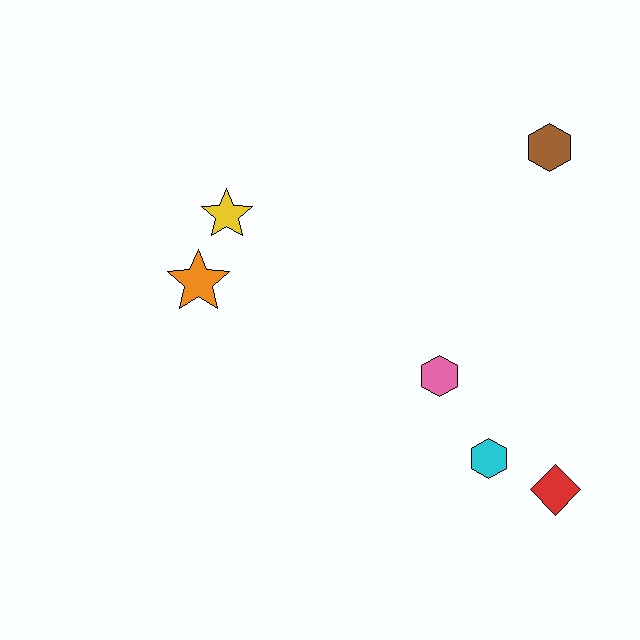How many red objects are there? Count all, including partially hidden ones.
There is 1 red object.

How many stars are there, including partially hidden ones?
There are 2 stars.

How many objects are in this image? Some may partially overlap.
There are 6 objects.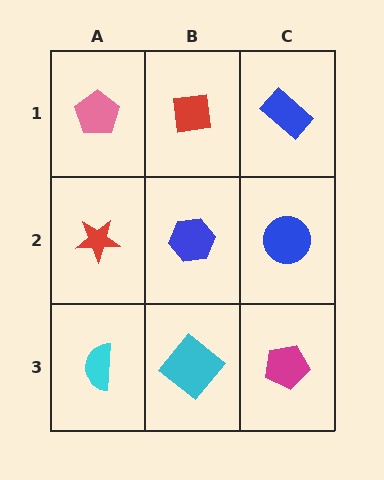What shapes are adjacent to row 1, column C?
A blue circle (row 2, column C), a red square (row 1, column B).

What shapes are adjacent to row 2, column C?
A blue rectangle (row 1, column C), a magenta pentagon (row 3, column C), a blue hexagon (row 2, column B).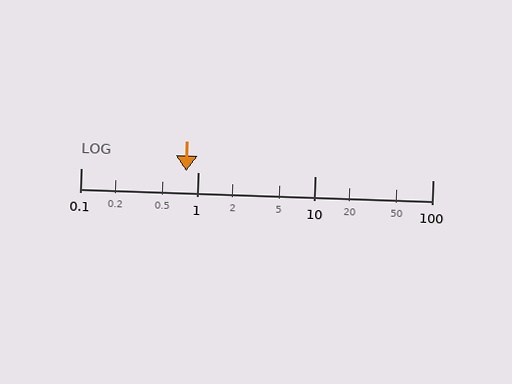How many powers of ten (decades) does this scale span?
The scale spans 3 decades, from 0.1 to 100.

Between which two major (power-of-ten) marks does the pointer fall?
The pointer is between 0.1 and 1.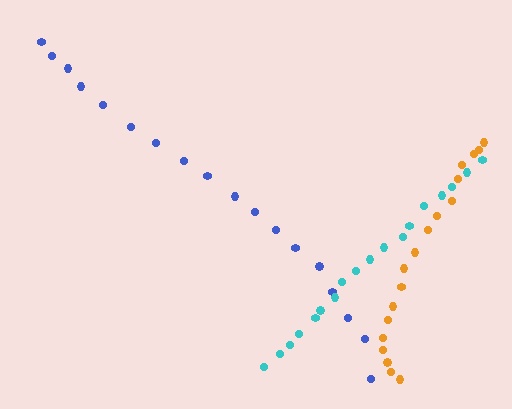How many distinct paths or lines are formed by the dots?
There are 3 distinct paths.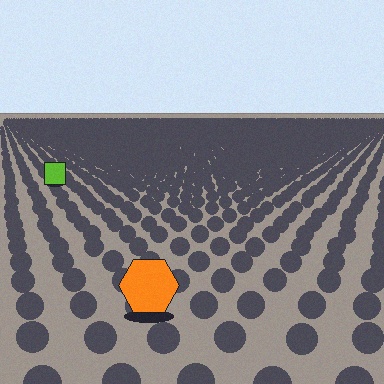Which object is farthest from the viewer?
The lime square is farthest from the viewer. It appears smaller and the ground texture around it is denser.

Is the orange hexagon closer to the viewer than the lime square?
Yes. The orange hexagon is closer — you can tell from the texture gradient: the ground texture is coarser near it.